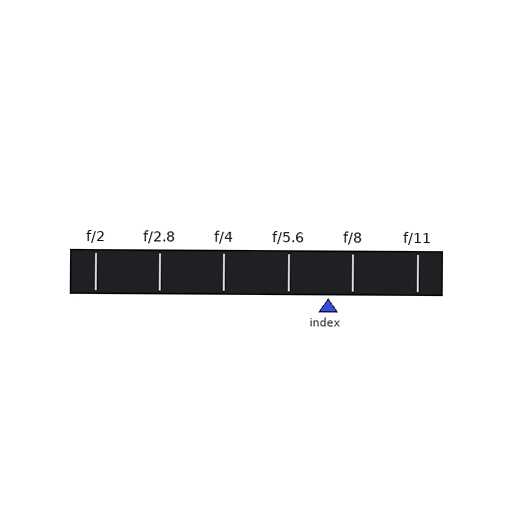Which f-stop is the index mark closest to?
The index mark is closest to f/8.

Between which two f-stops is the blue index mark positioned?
The index mark is between f/5.6 and f/8.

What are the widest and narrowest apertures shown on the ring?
The widest aperture shown is f/2 and the narrowest is f/11.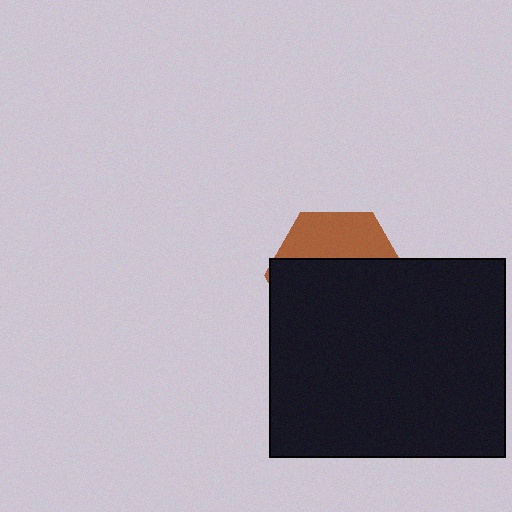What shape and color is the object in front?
The object in front is a black rectangle.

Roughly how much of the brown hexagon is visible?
A small part of it is visible (roughly 33%).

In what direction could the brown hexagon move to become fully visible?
The brown hexagon could move up. That would shift it out from behind the black rectangle entirely.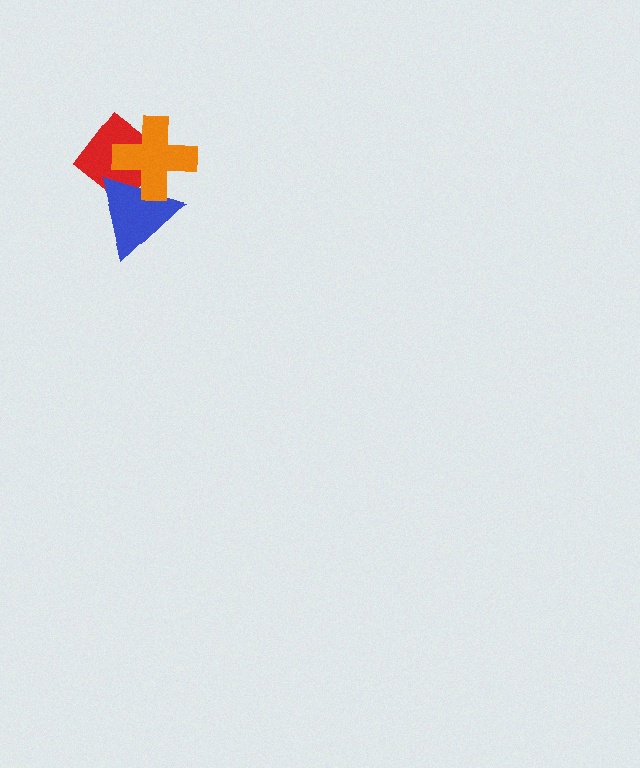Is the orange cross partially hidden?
No, no other shape covers it.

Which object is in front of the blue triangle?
The orange cross is in front of the blue triangle.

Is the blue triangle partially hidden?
Yes, it is partially covered by another shape.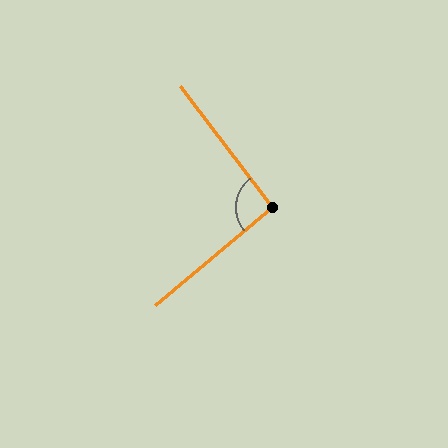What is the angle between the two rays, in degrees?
Approximately 92 degrees.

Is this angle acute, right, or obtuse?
It is approximately a right angle.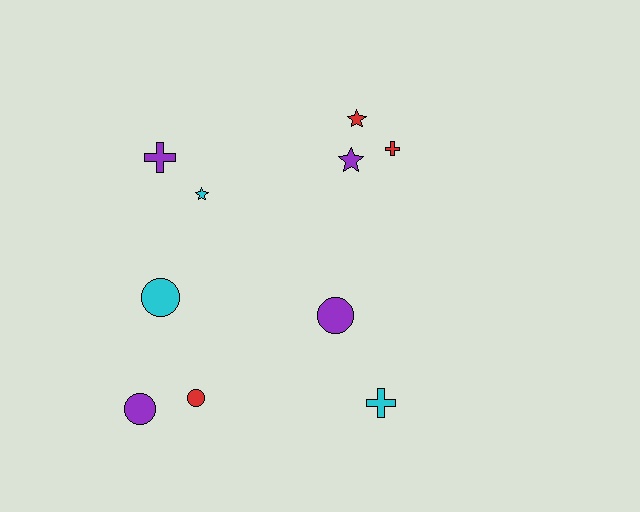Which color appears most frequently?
Purple, with 4 objects.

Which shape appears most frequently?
Circle, with 4 objects.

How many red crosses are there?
There is 1 red cross.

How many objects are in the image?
There are 10 objects.